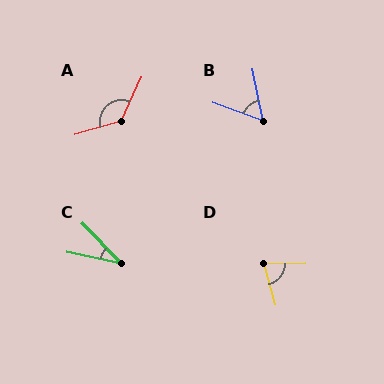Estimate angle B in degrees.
Approximately 59 degrees.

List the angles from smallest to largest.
C (34°), B (59°), D (75°), A (130°).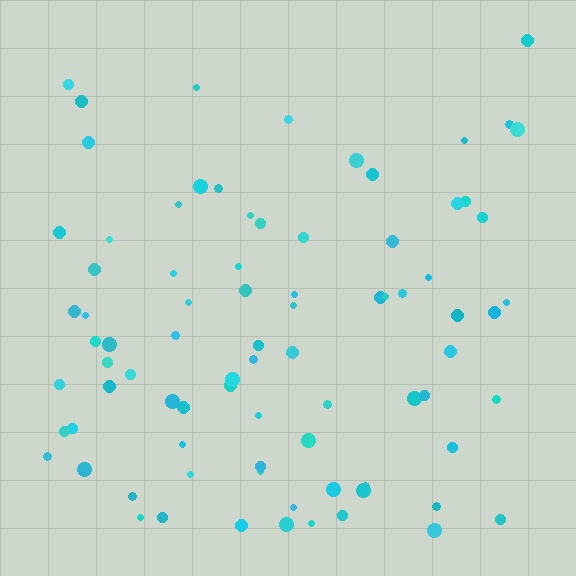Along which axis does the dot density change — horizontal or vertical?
Vertical.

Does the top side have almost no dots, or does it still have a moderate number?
Still a moderate number, just noticeably fewer than the bottom.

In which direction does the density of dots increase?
From top to bottom, with the bottom side densest.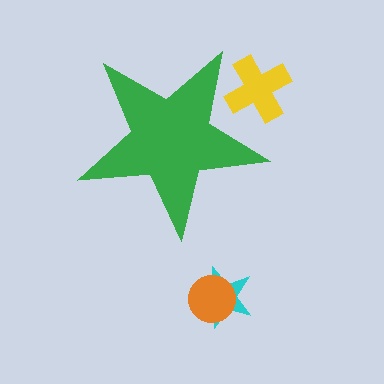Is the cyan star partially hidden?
No, the cyan star is fully visible.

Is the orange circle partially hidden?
No, the orange circle is fully visible.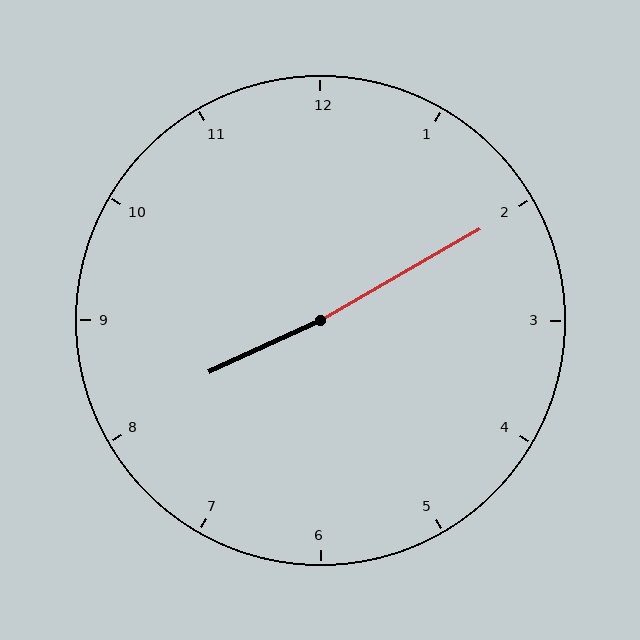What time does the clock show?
8:10.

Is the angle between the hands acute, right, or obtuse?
It is obtuse.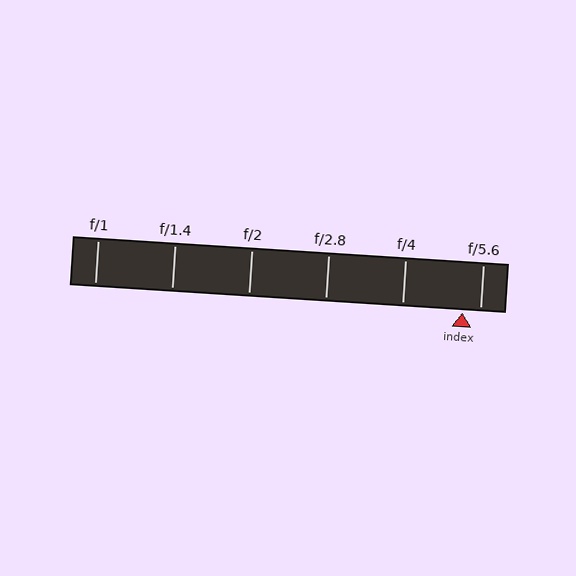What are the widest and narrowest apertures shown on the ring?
The widest aperture shown is f/1 and the narrowest is f/5.6.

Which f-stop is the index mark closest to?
The index mark is closest to f/5.6.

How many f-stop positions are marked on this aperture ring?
There are 6 f-stop positions marked.